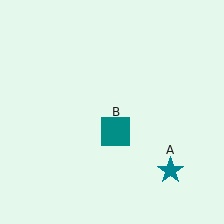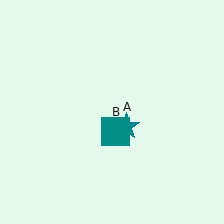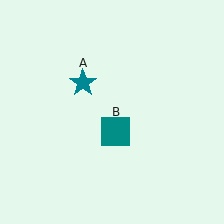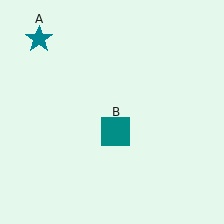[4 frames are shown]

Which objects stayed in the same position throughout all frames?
Teal square (object B) remained stationary.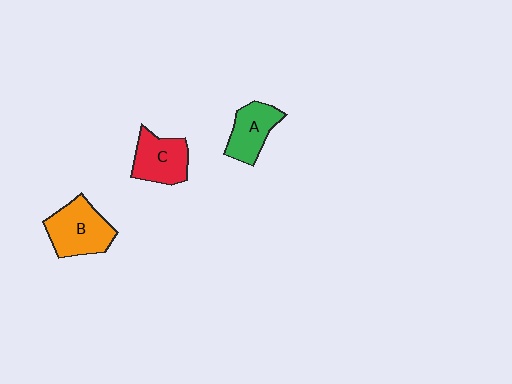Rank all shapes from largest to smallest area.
From largest to smallest: B (orange), C (red), A (green).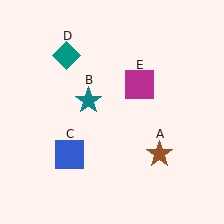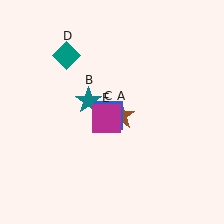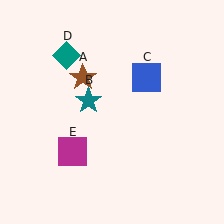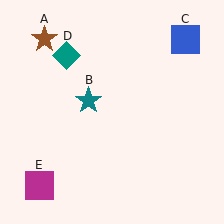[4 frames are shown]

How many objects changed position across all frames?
3 objects changed position: brown star (object A), blue square (object C), magenta square (object E).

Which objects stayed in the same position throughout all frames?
Teal star (object B) and teal diamond (object D) remained stationary.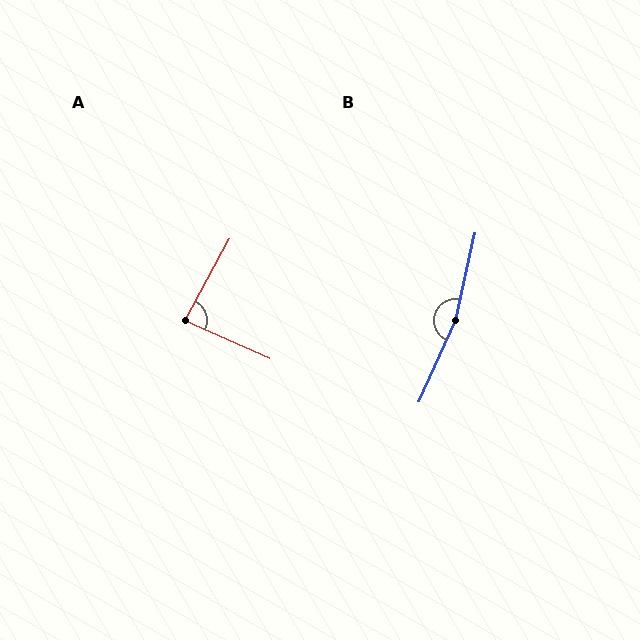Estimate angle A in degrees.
Approximately 86 degrees.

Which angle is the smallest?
A, at approximately 86 degrees.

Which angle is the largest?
B, at approximately 169 degrees.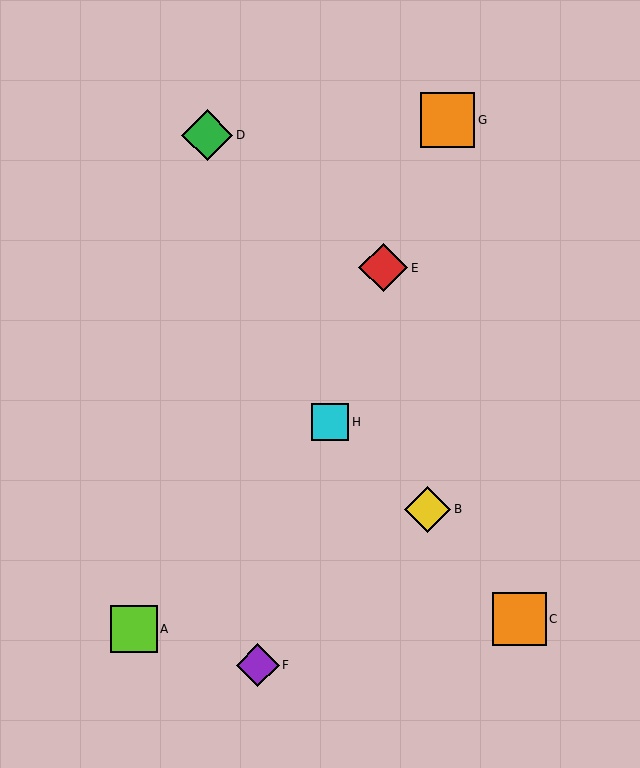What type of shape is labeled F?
Shape F is a purple diamond.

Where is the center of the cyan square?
The center of the cyan square is at (330, 422).